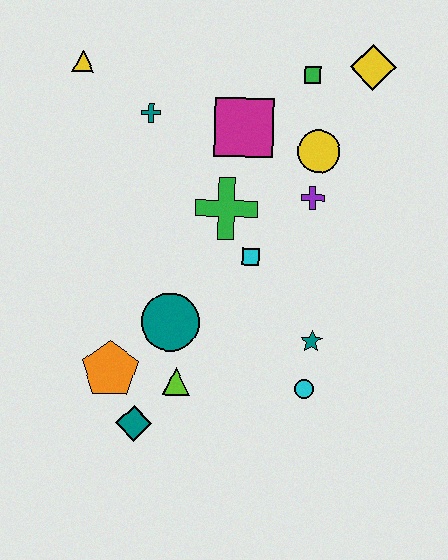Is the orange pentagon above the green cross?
No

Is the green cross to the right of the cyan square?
No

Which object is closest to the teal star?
The cyan circle is closest to the teal star.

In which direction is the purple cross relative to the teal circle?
The purple cross is to the right of the teal circle.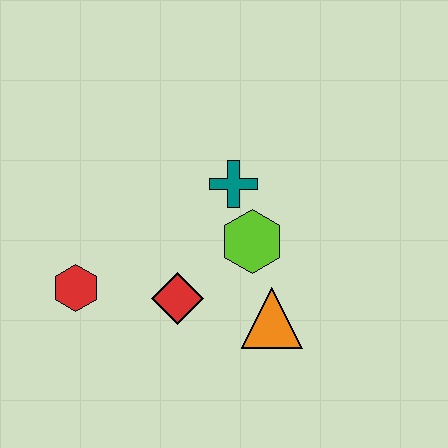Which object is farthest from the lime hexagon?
The red hexagon is farthest from the lime hexagon.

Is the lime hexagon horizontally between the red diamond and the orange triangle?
Yes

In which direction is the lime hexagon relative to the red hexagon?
The lime hexagon is to the right of the red hexagon.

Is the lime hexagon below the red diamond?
No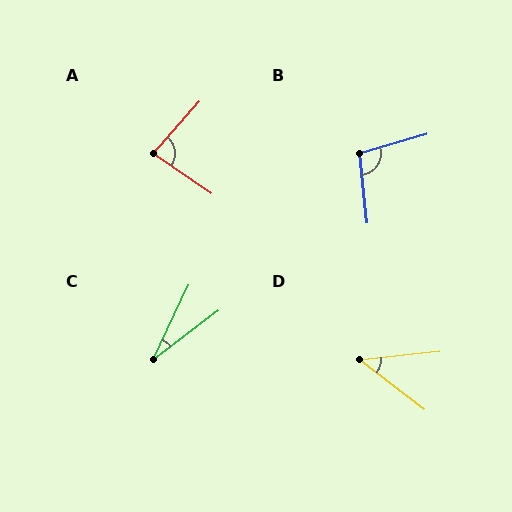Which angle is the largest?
B, at approximately 100 degrees.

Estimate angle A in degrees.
Approximately 83 degrees.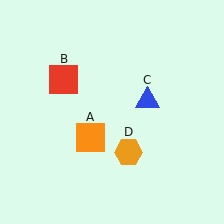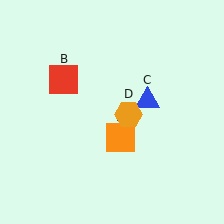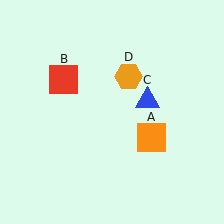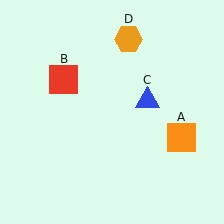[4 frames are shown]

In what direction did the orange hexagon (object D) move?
The orange hexagon (object D) moved up.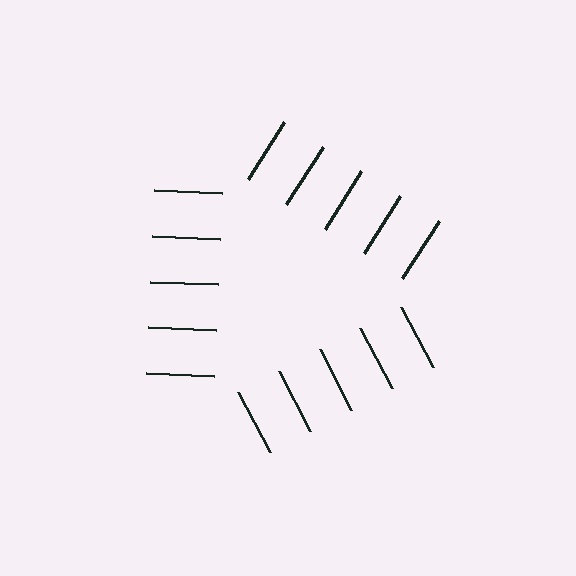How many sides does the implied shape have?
3 sides — the line-ends trace a triangle.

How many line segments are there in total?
15 — 5 along each of the 3 edges.